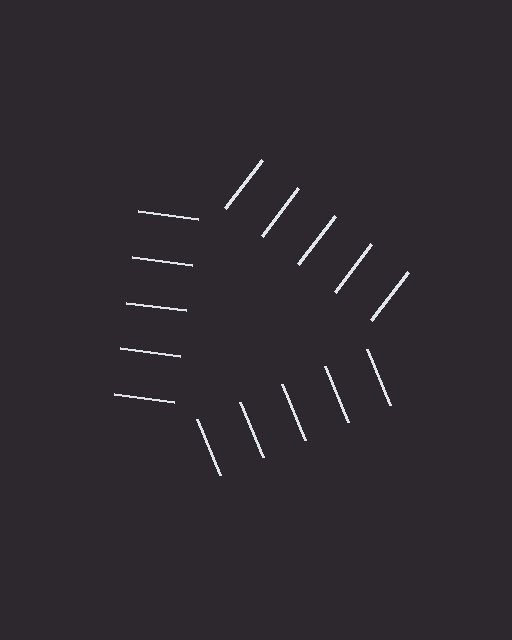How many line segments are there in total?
15 — 5 along each of the 3 edges.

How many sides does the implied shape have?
3 sides — the line-ends trace a triangle.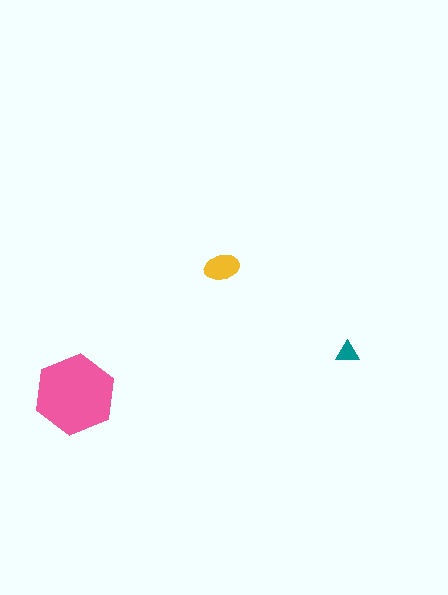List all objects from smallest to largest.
The teal triangle, the yellow ellipse, the pink hexagon.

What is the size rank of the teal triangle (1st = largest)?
3rd.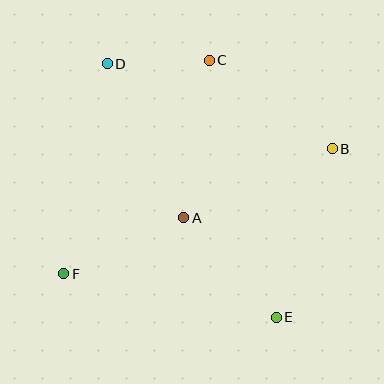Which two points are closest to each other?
Points C and D are closest to each other.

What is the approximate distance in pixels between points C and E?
The distance between C and E is approximately 265 pixels.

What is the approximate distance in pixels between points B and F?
The distance between B and F is approximately 296 pixels.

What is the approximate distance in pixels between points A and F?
The distance between A and F is approximately 132 pixels.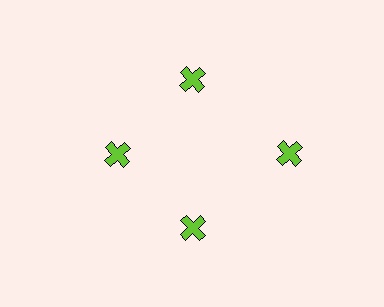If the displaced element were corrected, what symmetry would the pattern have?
It would have 4-fold rotational symmetry — the pattern would map onto itself every 90 degrees.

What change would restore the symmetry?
The symmetry would be restored by moving it inward, back onto the ring so that all 4 crosses sit at equal angles and equal distance from the center.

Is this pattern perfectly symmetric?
No. The 4 lime crosses are arranged in a ring, but one element near the 3 o'clock position is pushed outward from the center, breaking the 4-fold rotational symmetry.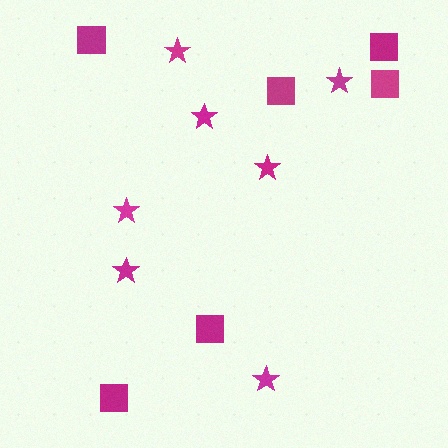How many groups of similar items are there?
There are 2 groups: one group of stars (7) and one group of squares (6).